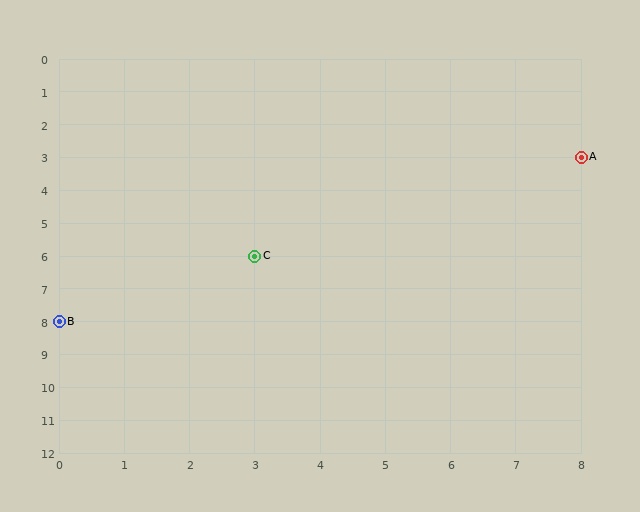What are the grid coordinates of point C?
Point C is at grid coordinates (3, 6).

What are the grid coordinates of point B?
Point B is at grid coordinates (0, 8).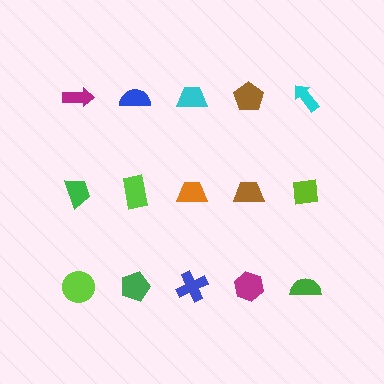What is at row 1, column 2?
A blue semicircle.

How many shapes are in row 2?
5 shapes.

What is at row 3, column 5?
A green semicircle.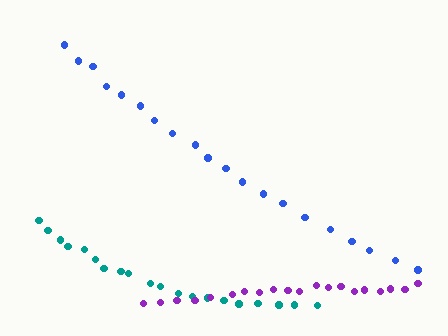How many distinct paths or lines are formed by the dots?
There are 3 distinct paths.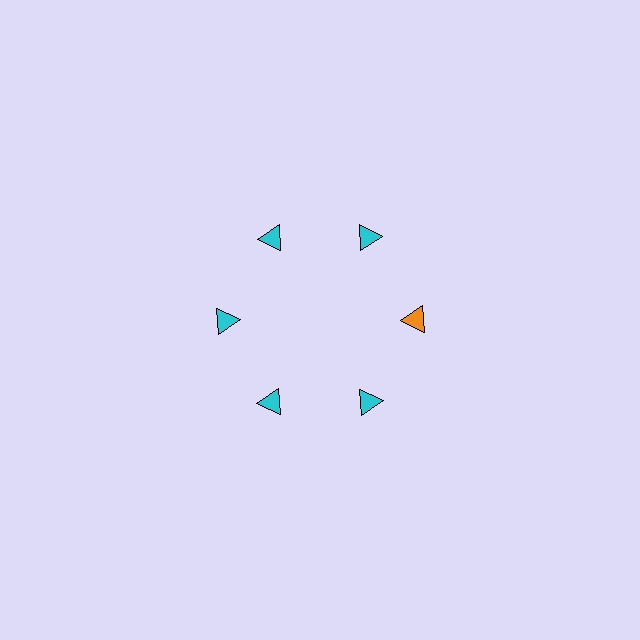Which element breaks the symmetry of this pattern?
The orange triangle at roughly the 3 o'clock position breaks the symmetry. All other shapes are cyan triangles.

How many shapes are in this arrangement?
There are 6 shapes arranged in a ring pattern.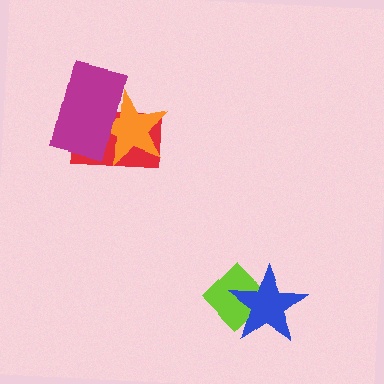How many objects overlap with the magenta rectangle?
2 objects overlap with the magenta rectangle.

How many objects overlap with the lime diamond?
1 object overlaps with the lime diamond.